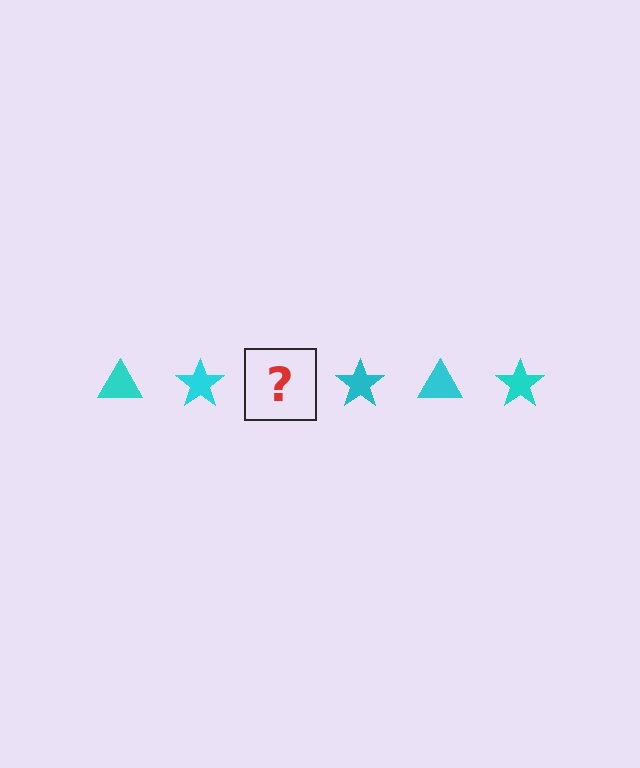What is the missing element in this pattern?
The missing element is a cyan triangle.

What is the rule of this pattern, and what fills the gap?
The rule is that the pattern cycles through triangle, star shapes in cyan. The gap should be filled with a cyan triangle.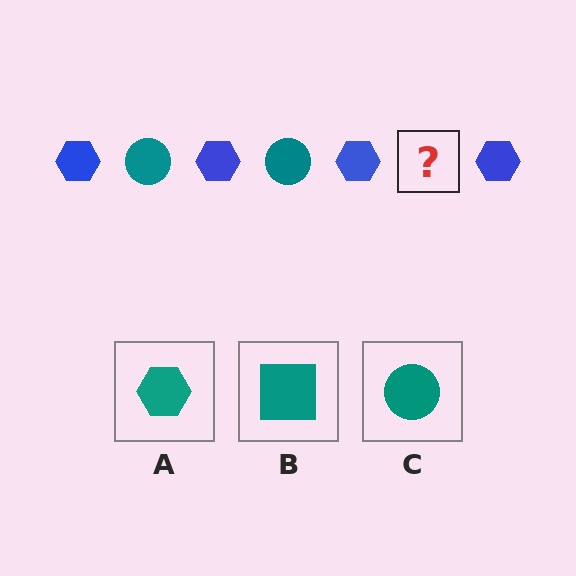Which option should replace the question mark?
Option C.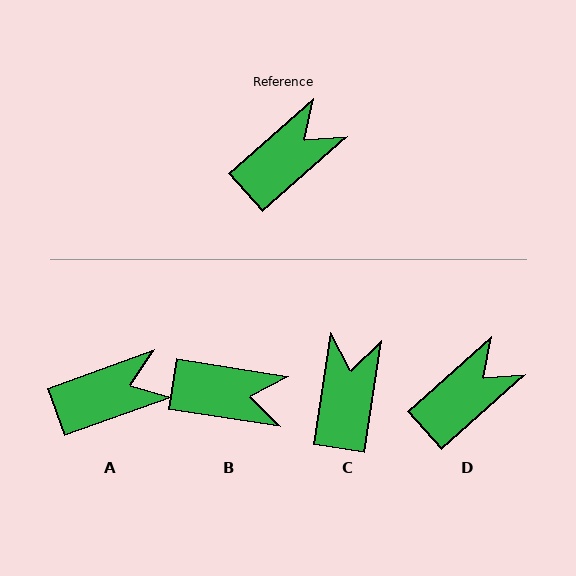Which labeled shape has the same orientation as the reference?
D.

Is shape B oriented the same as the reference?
No, it is off by about 51 degrees.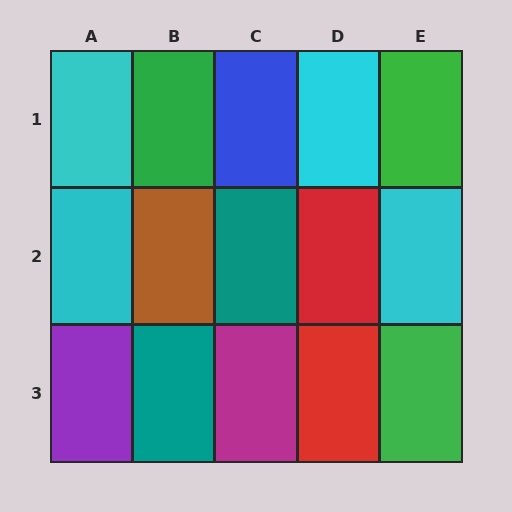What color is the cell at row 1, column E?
Green.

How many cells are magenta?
1 cell is magenta.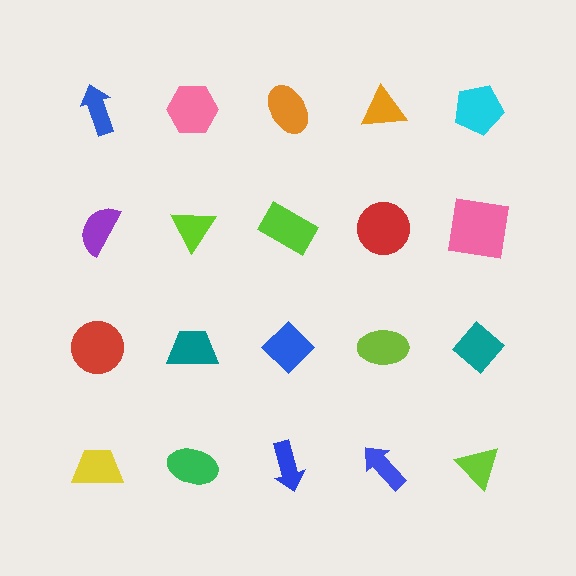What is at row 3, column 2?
A teal trapezoid.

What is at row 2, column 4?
A red circle.